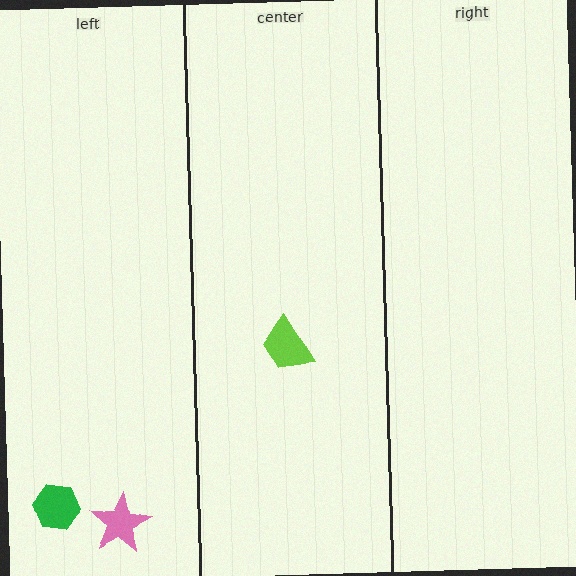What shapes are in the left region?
The green hexagon, the pink star.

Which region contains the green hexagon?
The left region.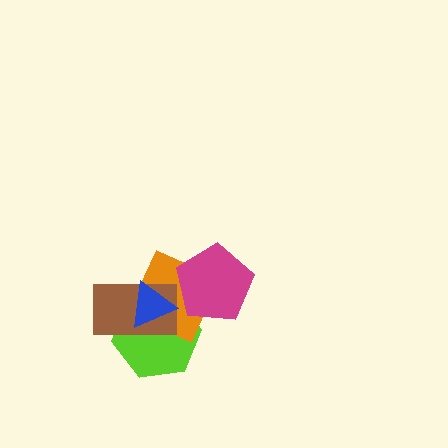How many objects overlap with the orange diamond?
4 objects overlap with the orange diamond.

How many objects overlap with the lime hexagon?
4 objects overlap with the lime hexagon.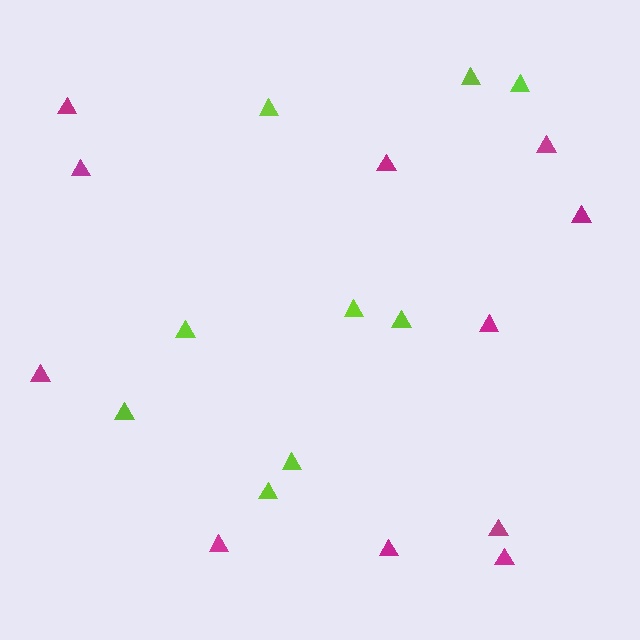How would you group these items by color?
There are 2 groups: one group of lime triangles (9) and one group of magenta triangles (11).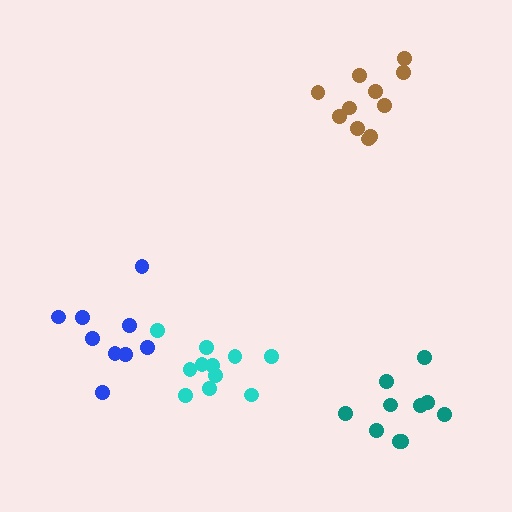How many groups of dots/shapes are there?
There are 4 groups.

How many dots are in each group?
Group 1: 9 dots, Group 2: 10 dots, Group 3: 11 dots, Group 4: 11 dots (41 total).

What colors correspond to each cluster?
The clusters are colored: blue, teal, cyan, brown.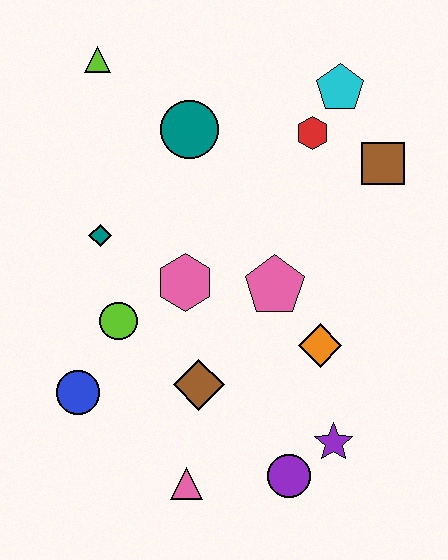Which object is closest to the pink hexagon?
The lime circle is closest to the pink hexagon.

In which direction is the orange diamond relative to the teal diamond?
The orange diamond is to the right of the teal diamond.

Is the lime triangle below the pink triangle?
No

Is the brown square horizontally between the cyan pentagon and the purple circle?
No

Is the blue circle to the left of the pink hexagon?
Yes